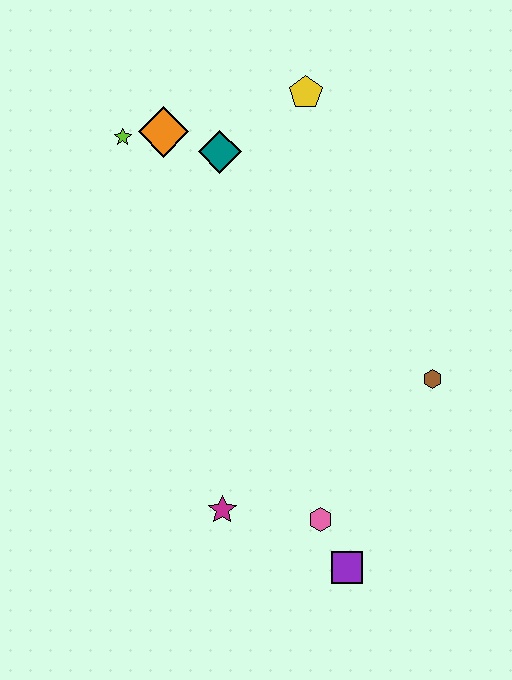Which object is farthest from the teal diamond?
The purple square is farthest from the teal diamond.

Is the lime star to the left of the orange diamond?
Yes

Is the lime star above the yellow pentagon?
No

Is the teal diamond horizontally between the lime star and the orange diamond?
No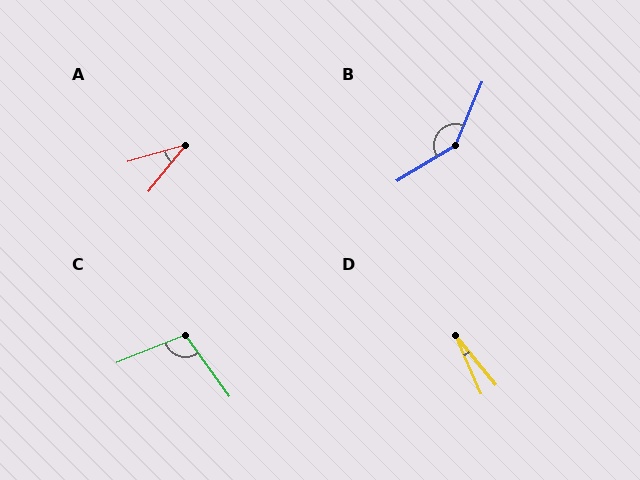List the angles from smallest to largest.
D (16°), A (34°), C (104°), B (144°).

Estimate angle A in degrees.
Approximately 34 degrees.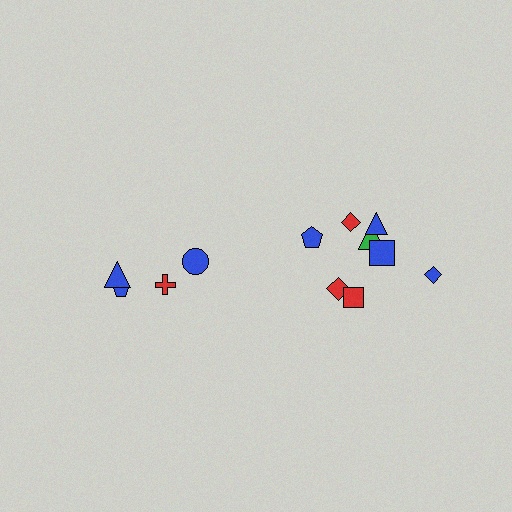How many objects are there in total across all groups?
There are 12 objects.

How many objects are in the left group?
There are 4 objects.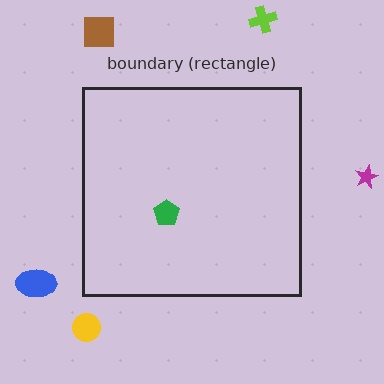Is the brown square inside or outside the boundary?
Outside.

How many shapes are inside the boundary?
1 inside, 5 outside.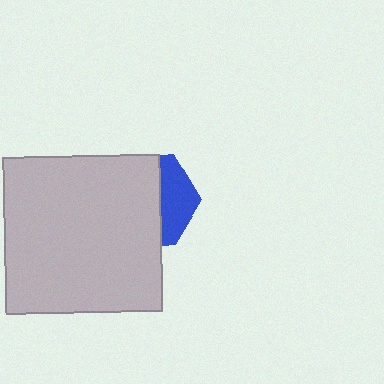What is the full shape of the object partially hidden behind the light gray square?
The partially hidden object is a blue hexagon.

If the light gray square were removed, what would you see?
You would see the complete blue hexagon.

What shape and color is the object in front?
The object in front is a light gray square.